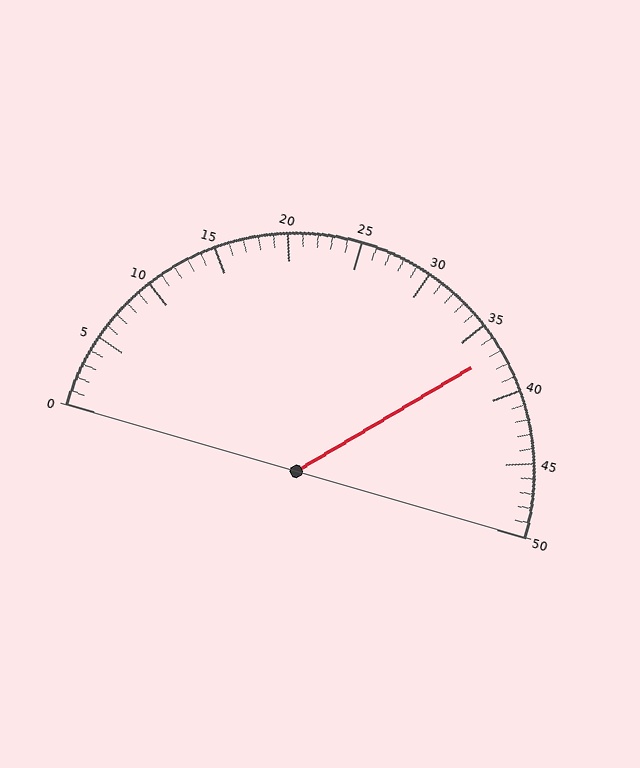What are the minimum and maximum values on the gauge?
The gauge ranges from 0 to 50.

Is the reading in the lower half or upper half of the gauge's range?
The reading is in the upper half of the range (0 to 50).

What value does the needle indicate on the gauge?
The needle indicates approximately 37.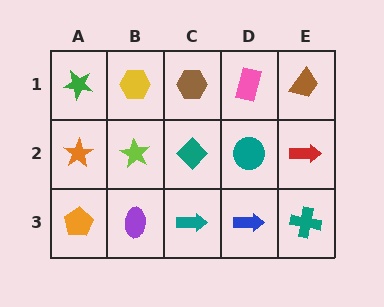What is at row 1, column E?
A brown trapezoid.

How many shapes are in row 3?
5 shapes.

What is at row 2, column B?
A lime star.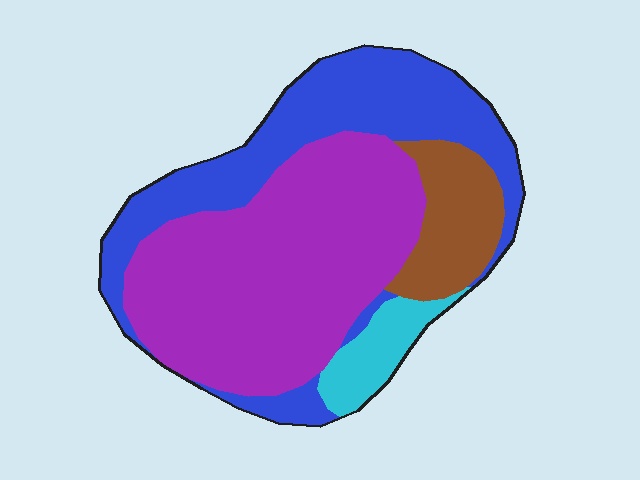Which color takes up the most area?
Purple, at roughly 50%.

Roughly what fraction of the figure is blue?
Blue covers roughly 35% of the figure.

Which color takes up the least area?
Cyan, at roughly 5%.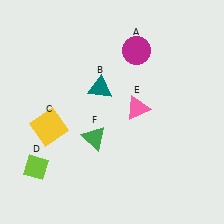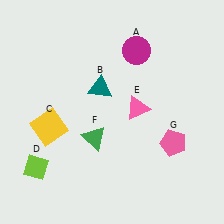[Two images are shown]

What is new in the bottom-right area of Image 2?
A pink pentagon (G) was added in the bottom-right area of Image 2.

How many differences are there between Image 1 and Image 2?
There is 1 difference between the two images.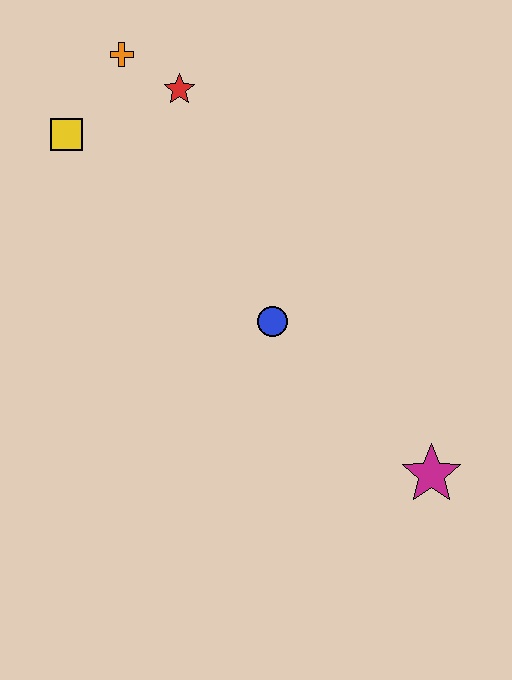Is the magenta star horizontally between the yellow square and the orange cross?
No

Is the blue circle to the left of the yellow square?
No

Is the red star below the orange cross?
Yes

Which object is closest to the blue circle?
The magenta star is closest to the blue circle.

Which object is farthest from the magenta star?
The orange cross is farthest from the magenta star.